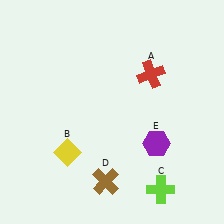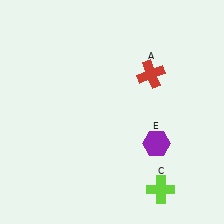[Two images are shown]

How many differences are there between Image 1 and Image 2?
There are 2 differences between the two images.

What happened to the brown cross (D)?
The brown cross (D) was removed in Image 2. It was in the bottom-left area of Image 1.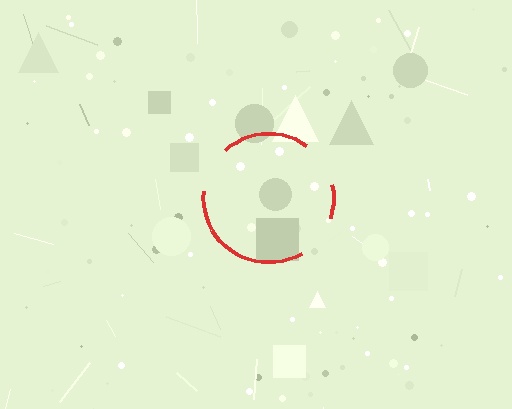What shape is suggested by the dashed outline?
The dashed outline suggests a circle.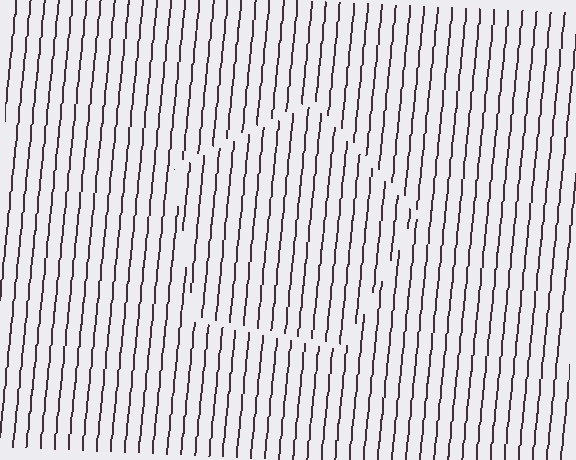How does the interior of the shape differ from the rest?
The interior of the shape contains the same grating, shifted by half a period — the contour is defined by the phase discontinuity where line-ends from the inner and outer gratings abut.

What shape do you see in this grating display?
An illusory pentagon. The interior of the shape contains the same grating, shifted by half a period — the contour is defined by the phase discontinuity where line-ends from the inner and outer gratings abut.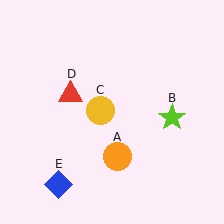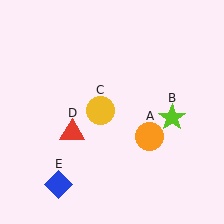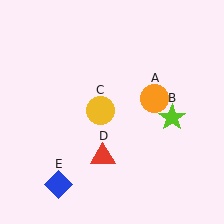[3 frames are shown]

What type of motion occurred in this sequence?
The orange circle (object A), red triangle (object D) rotated counterclockwise around the center of the scene.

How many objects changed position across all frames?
2 objects changed position: orange circle (object A), red triangle (object D).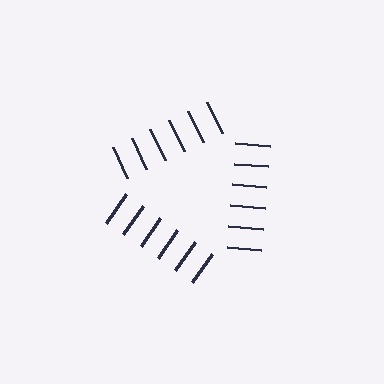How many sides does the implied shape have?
3 sides — the line-ends trace a triangle.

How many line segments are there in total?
18 — 6 along each of the 3 edges.